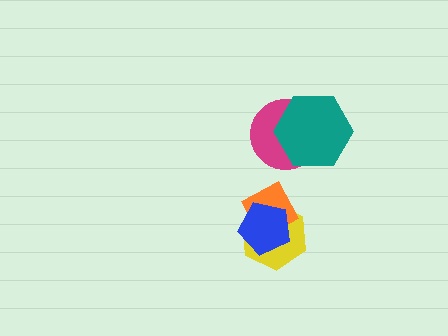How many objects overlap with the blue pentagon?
2 objects overlap with the blue pentagon.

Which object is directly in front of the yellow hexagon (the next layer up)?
The orange diamond is directly in front of the yellow hexagon.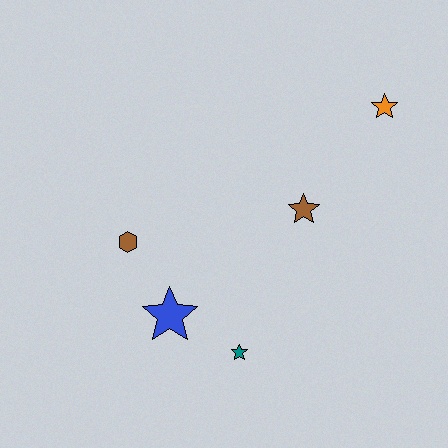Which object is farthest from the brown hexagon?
The orange star is farthest from the brown hexagon.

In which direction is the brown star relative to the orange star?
The brown star is below the orange star.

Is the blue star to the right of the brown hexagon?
Yes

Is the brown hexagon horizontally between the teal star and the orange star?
No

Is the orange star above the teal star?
Yes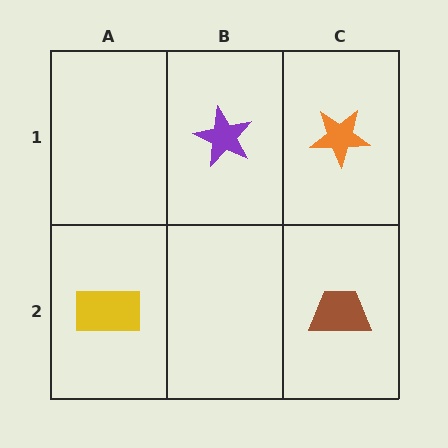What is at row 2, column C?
A brown trapezoid.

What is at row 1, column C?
An orange star.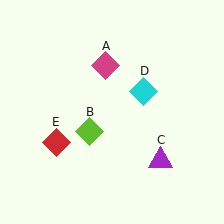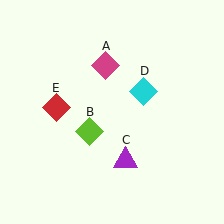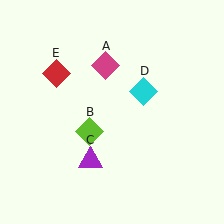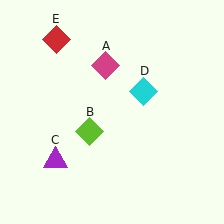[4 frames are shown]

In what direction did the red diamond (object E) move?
The red diamond (object E) moved up.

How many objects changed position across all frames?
2 objects changed position: purple triangle (object C), red diamond (object E).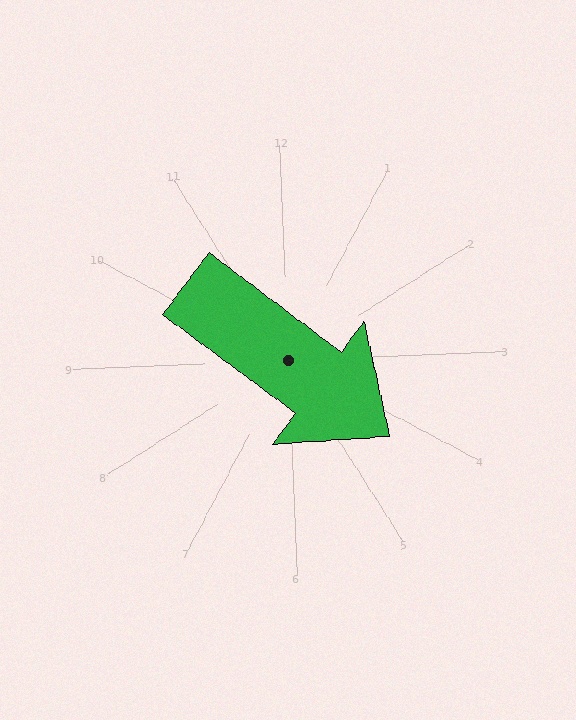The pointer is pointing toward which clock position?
Roughly 4 o'clock.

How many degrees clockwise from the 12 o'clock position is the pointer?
Approximately 129 degrees.